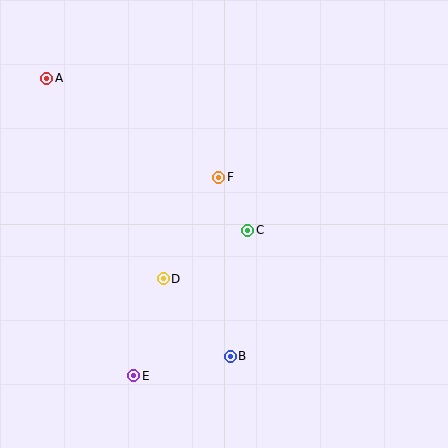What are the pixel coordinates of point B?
Point B is at (230, 356).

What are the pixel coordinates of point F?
Point F is at (219, 177).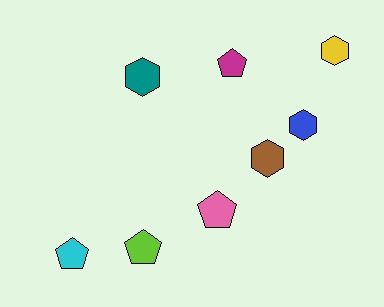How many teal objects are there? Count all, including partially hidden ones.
There is 1 teal object.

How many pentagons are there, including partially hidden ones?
There are 4 pentagons.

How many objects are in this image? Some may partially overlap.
There are 8 objects.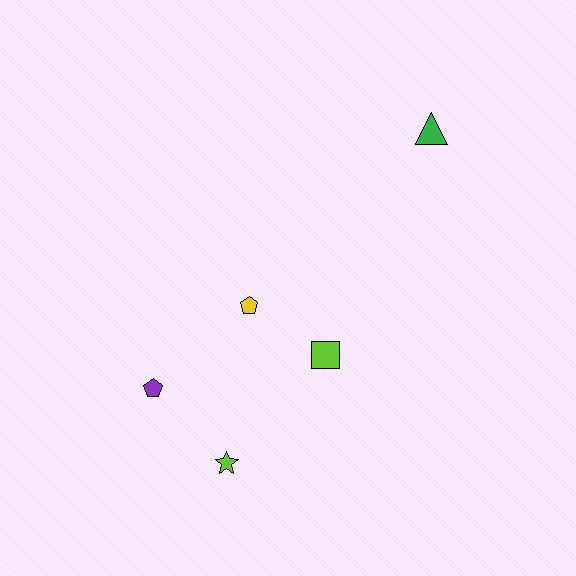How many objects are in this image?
There are 5 objects.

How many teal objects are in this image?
There are no teal objects.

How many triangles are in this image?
There is 1 triangle.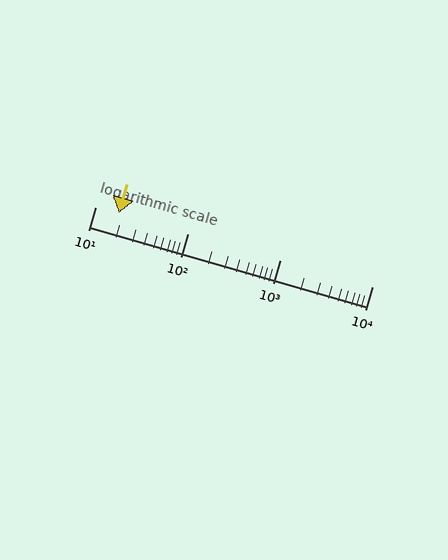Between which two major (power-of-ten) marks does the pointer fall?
The pointer is between 10 and 100.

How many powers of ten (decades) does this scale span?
The scale spans 3 decades, from 10 to 10000.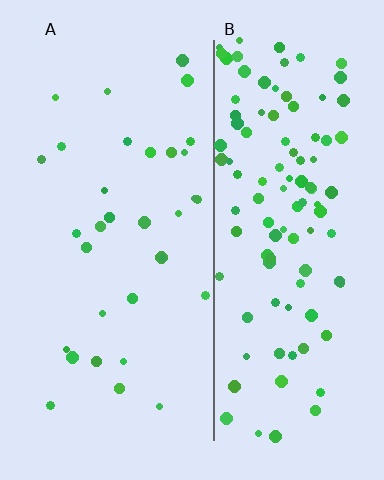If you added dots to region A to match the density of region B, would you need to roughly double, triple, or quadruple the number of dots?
Approximately triple.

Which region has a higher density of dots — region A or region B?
B (the right).